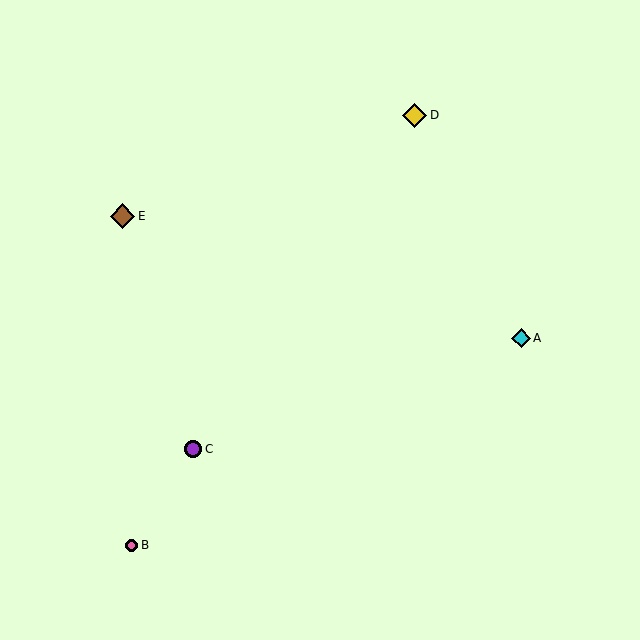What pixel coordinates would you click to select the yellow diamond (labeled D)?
Click at (415, 115) to select the yellow diamond D.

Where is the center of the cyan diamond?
The center of the cyan diamond is at (521, 338).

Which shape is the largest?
The brown diamond (labeled E) is the largest.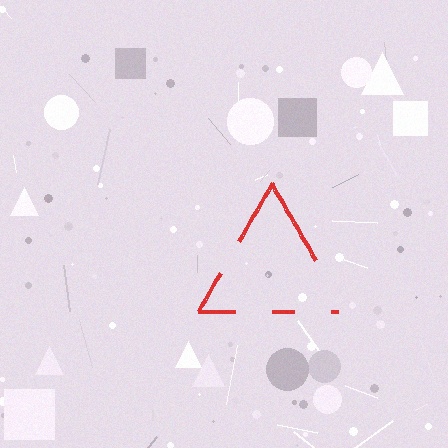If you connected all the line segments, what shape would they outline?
They would outline a triangle.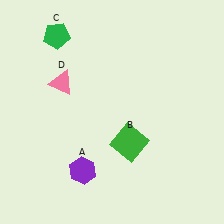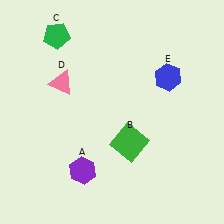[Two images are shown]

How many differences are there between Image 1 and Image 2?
There is 1 difference between the two images.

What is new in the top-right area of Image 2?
A blue hexagon (E) was added in the top-right area of Image 2.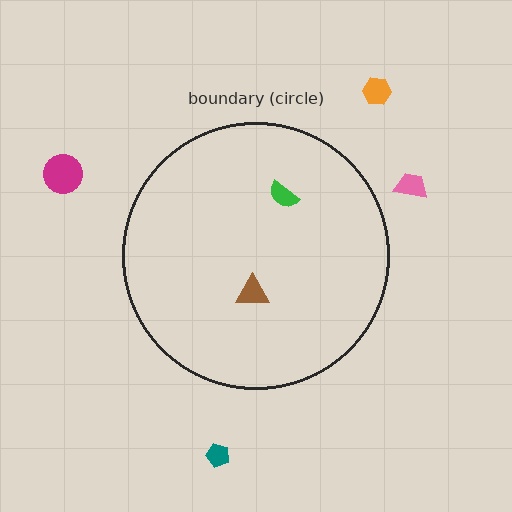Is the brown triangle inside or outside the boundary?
Inside.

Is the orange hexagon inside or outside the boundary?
Outside.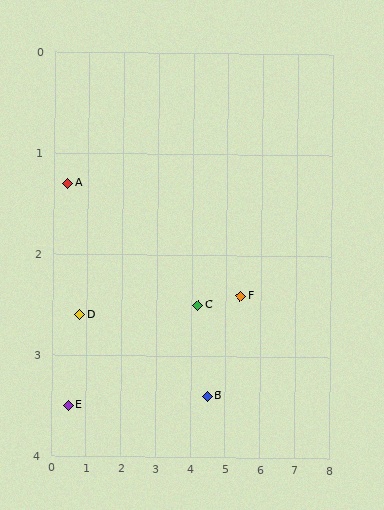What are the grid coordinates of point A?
Point A is at approximately (0.4, 1.3).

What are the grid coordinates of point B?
Point B is at approximately (4.5, 3.4).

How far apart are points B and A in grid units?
Points B and A are about 4.6 grid units apart.